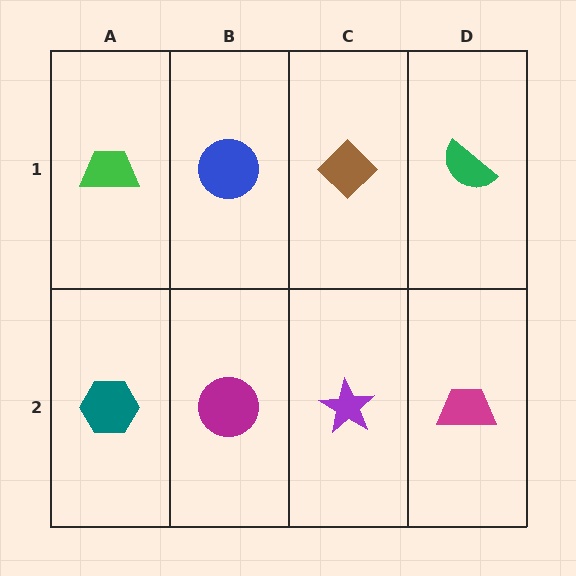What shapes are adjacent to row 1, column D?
A magenta trapezoid (row 2, column D), a brown diamond (row 1, column C).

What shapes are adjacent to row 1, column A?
A teal hexagon (row 2, column A), a blue circle (row 1, column B).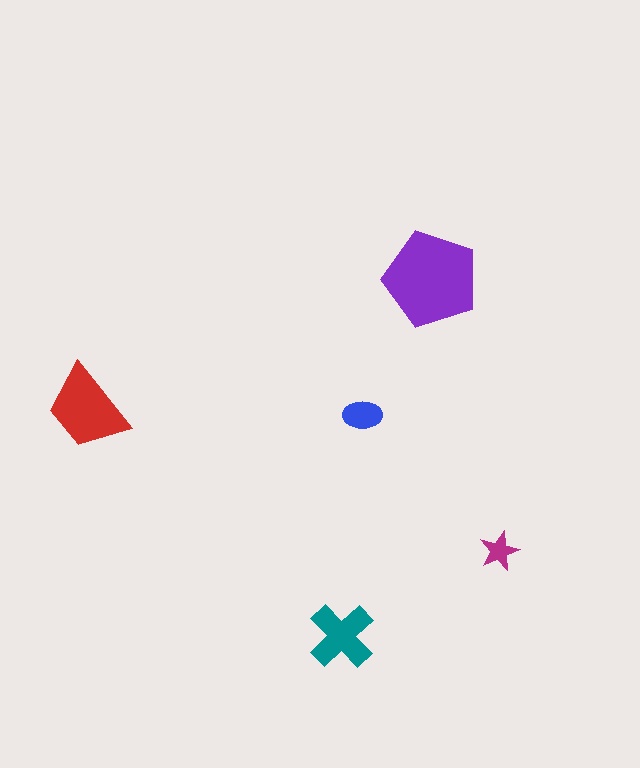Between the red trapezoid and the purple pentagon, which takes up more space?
The purple pentagon.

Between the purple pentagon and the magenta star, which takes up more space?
The purple pentagon.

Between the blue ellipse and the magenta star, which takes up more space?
The blue ellipse.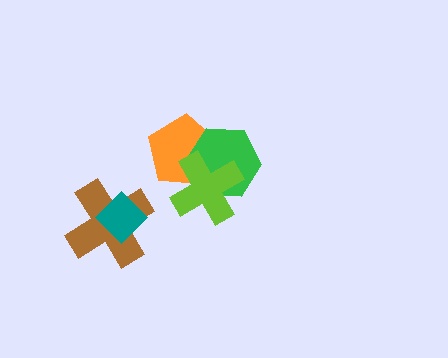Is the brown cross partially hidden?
Yes, it is partially covered by another shape.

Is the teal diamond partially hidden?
No, no other shape covers it.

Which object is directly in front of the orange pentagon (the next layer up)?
The green hexagon is directly in front of the orange pentagon.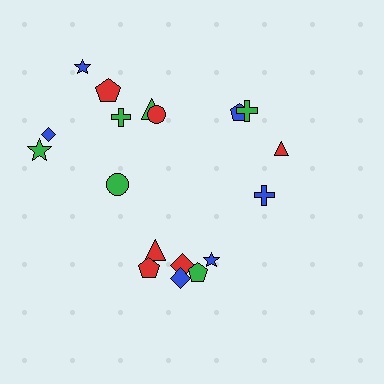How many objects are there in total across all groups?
There are 18 objects.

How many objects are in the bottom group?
There are 6 objects.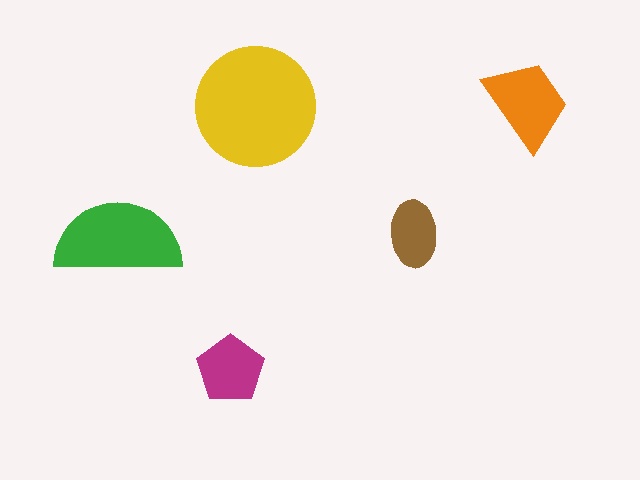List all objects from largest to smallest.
The yellow circle, the green semicircle, the orange trapezoid, the magenta pentagon, the brown ellipse.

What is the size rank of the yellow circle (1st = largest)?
1st.